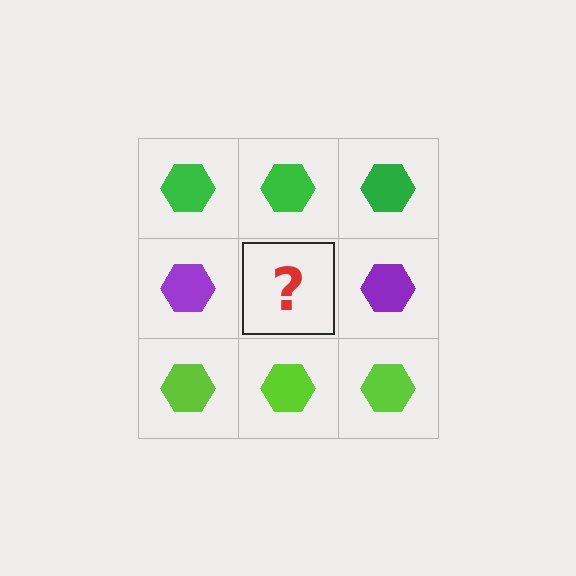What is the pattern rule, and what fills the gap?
The rule is that each row has a consistent color. The gap should be filled with a purple hexagon.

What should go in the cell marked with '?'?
The missing cell should contain a purple hexagon.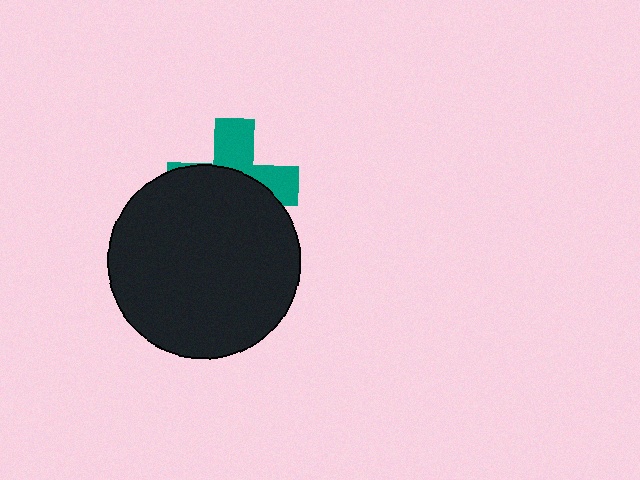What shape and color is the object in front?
The object in front is a black circle.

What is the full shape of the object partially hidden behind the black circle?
The partially hidden object is a teal cross.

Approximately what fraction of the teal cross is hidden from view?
Roughly 61% of the teal cross is hidden behind the black circle.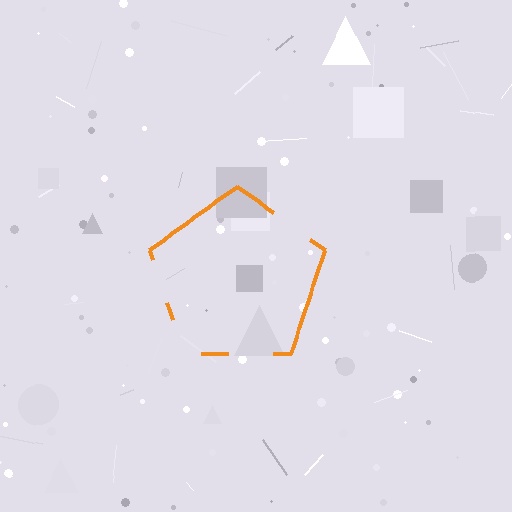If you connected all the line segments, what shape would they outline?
They would outline a pentagon.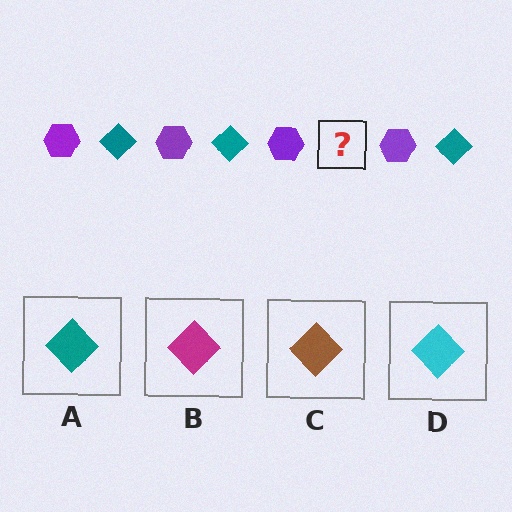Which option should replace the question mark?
Option A.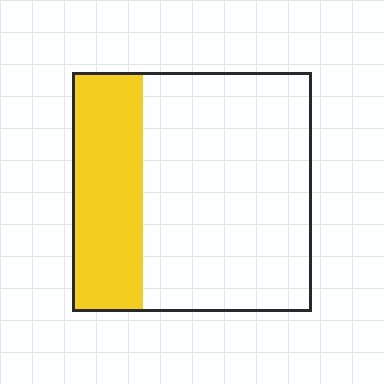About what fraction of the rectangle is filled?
About one third (1/3).